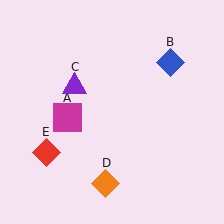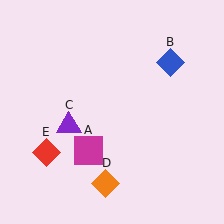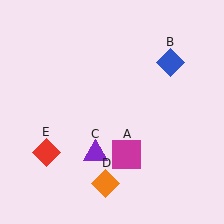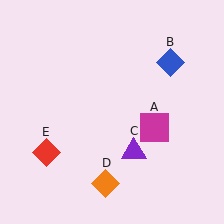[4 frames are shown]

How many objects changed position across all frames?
2 objects changed position: magenta square (object A), purple triangle (object C).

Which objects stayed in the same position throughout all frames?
Blue diamond (object B) and orange diamond (object D) and red diamond (object E) remained stationary.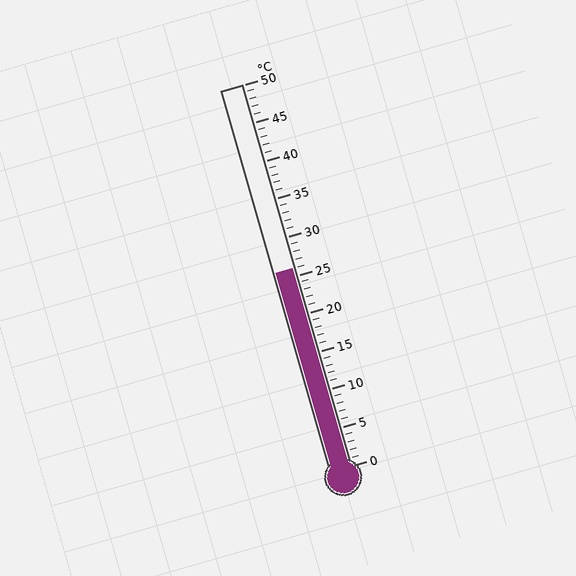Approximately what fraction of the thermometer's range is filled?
The thermometer is filled to approximately 50% of its range.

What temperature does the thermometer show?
The thermometer shows approximately 26°C.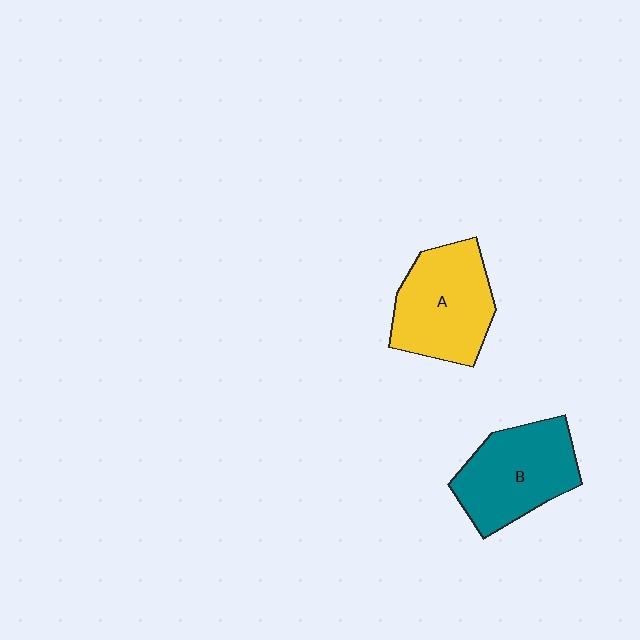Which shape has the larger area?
Shape A (yellow).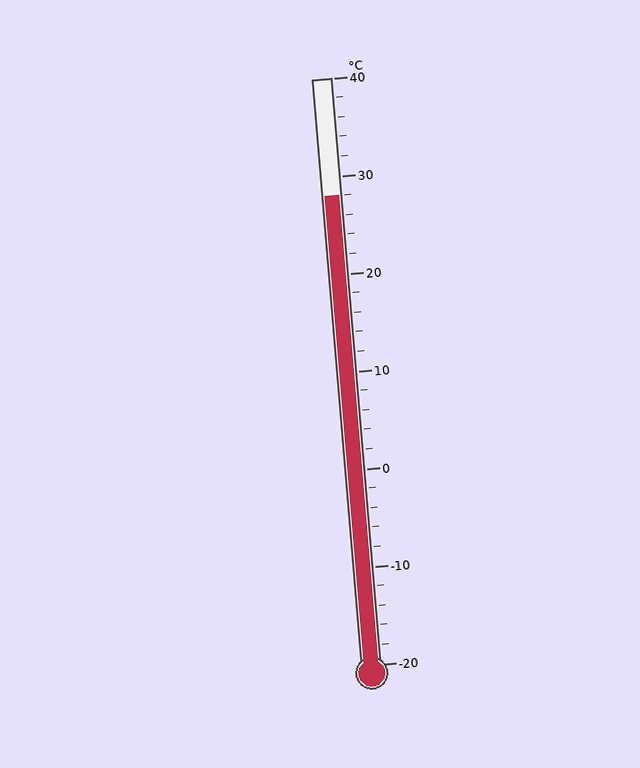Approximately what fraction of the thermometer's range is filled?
The thermometer is filled to approximately 80% of its range.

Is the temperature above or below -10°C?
The temperature is above -10°C.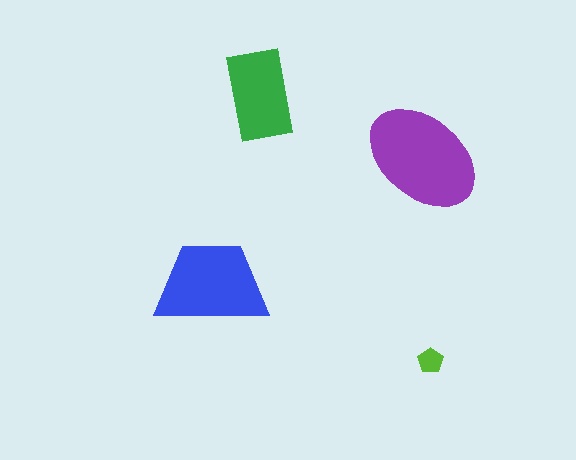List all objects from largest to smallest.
The purple ellipse, the blue trapezoid, the green rectangle, the lime pentagon.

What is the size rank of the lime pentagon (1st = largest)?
4th.